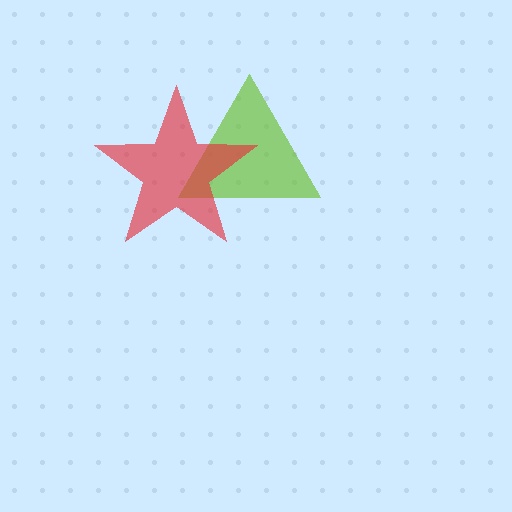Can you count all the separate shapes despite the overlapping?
Yes, there are 2 separate shapes.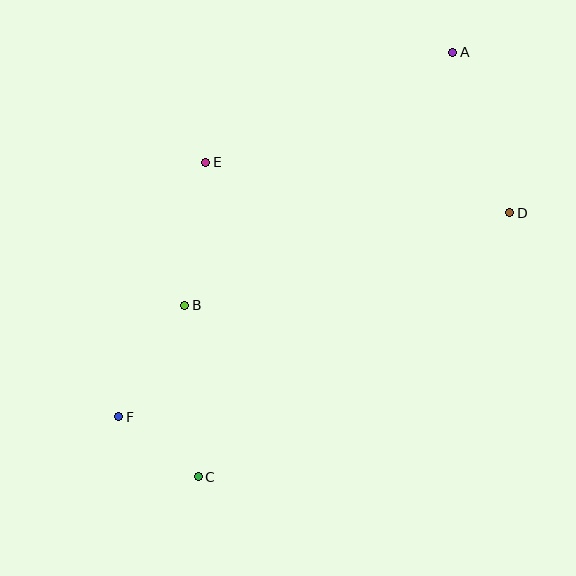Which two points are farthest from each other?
Points A and C are farthest from each other.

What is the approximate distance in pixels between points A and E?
The distance between A and E is approximately 270 pixels.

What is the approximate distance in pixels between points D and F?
The distance between D and F is approximately 441 pixels.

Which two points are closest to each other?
Points C and F are closest to each other.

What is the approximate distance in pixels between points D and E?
The distance between D and E is approximately 308 pixels.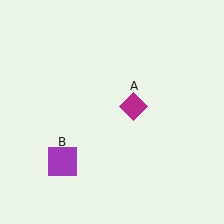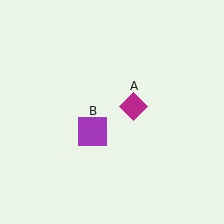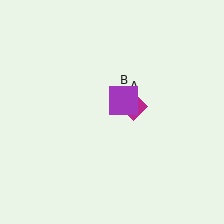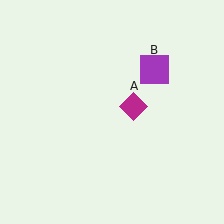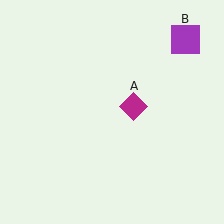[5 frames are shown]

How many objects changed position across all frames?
1 object changed position: purple square (object B).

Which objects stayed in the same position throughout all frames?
Magenta diamond (object A) remained stationary.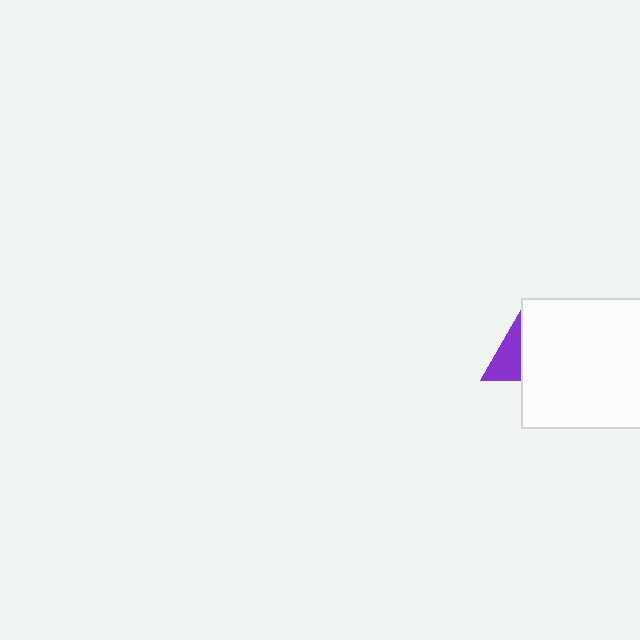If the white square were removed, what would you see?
You would see the complete purple triangle.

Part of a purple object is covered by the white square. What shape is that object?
It is a triangle.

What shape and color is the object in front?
The object in front is a white square.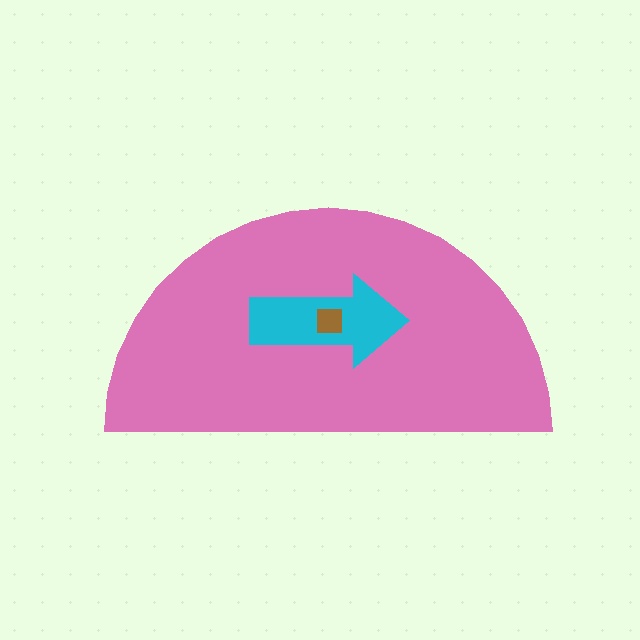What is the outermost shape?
The pink semicircle.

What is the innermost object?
The brown square.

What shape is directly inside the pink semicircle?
The cyan arrow.